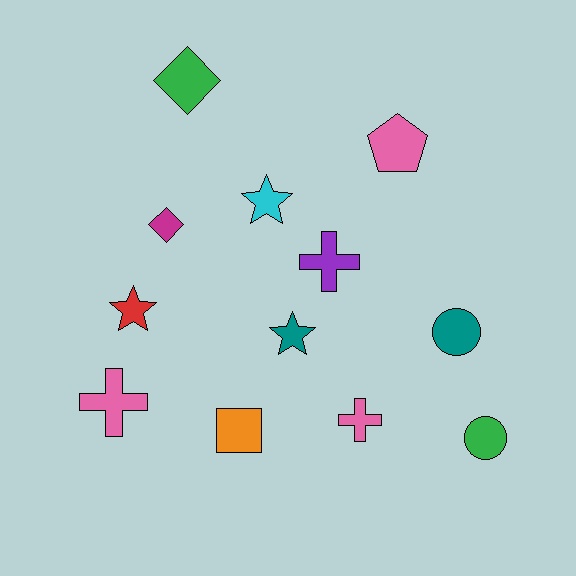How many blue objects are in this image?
There are no blue objects.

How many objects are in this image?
There are 12 objects.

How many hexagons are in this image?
There are no hexagons.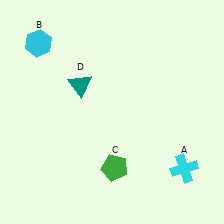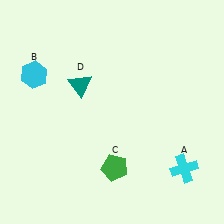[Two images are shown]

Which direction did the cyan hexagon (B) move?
The cyan hexagon (B) moved down.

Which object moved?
The cyan hexagon (B) moved down.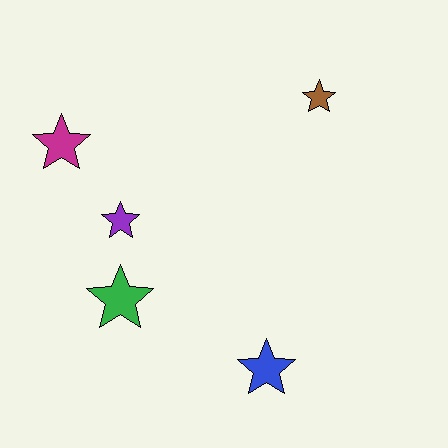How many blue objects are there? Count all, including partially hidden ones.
There is 1 blue object.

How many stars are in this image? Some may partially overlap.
There are 5 stars.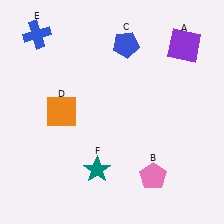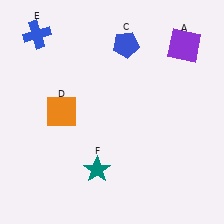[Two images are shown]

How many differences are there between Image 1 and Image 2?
There is 1 difference between the two images.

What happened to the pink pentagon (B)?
The pink pentagon (B) was removed in Image 2. It was in the bottom-right area of Image 1.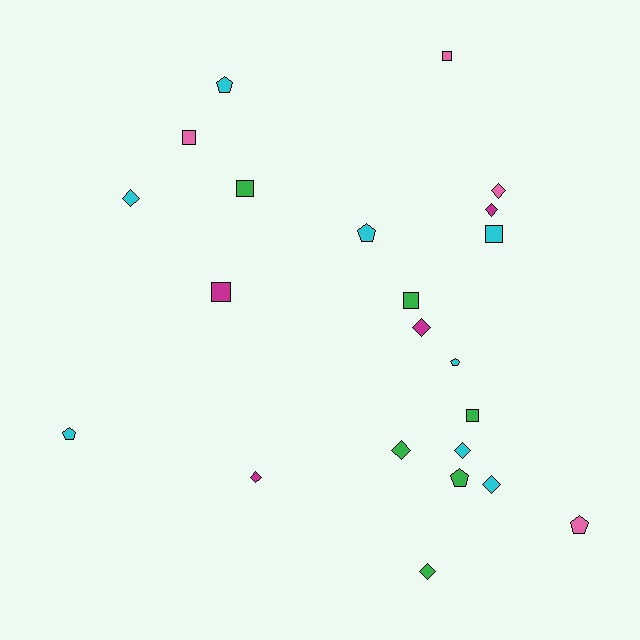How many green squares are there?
There are 3 green squares.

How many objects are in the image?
There are 22 objects.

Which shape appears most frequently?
Diamond, with 9 objects.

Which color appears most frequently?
Cyan, with 8 objects.